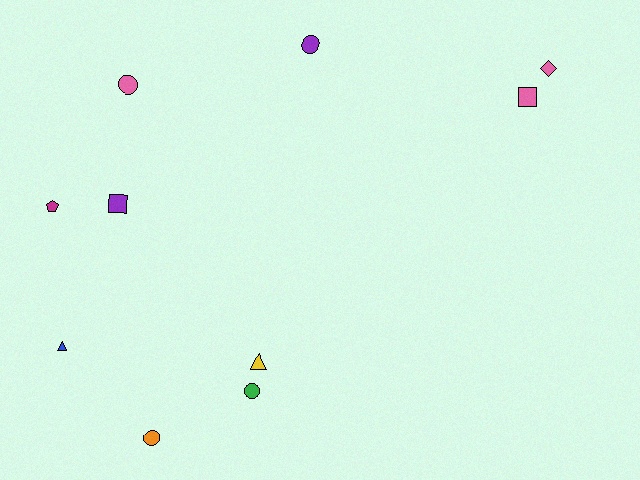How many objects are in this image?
There are 10 objects.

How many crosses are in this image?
There are no crosses.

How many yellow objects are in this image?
There is 1 yellow object.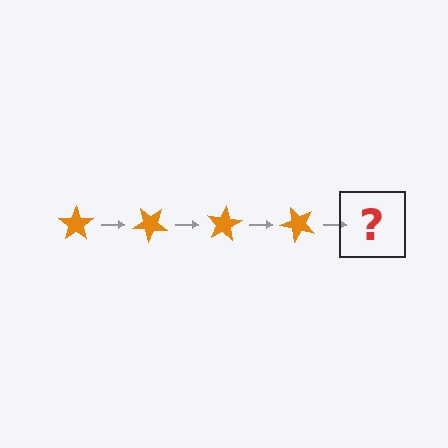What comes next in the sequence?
The next element should be an orange star rotated 160 degrees.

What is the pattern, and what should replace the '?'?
The pattern is that the star rotates 40 degrees each step. The '?' should be an orange star rotated 160 degrees.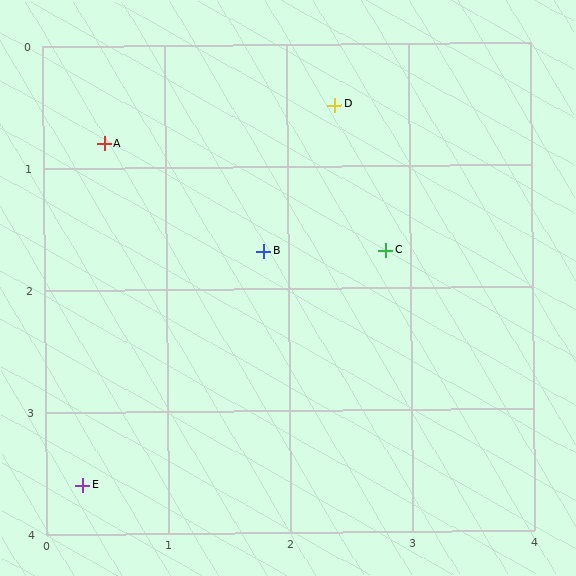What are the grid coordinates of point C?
Point C is at approximately (2.8, 1.7).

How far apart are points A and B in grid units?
Points A and B are about 1.6 grid units apart.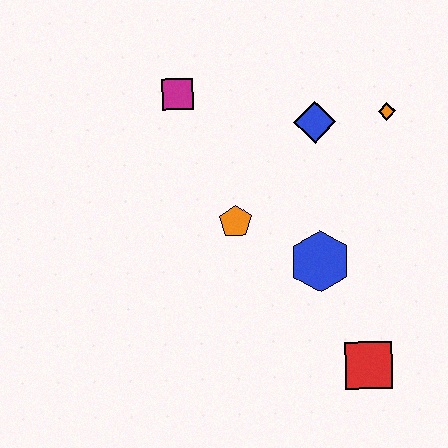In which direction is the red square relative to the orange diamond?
The red square is below the orange diamond.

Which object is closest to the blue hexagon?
The orange pentagon is closest to the blue hexagon.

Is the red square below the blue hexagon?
Yes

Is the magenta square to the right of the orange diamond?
No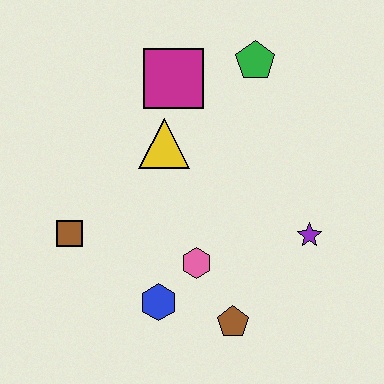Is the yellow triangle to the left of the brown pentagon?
Yes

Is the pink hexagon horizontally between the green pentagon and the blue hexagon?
Yes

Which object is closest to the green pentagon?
The magenta square is closest to the green pentagon.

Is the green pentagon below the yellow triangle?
No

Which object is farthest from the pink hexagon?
The green pentagon is farthest from the pink hexagon.